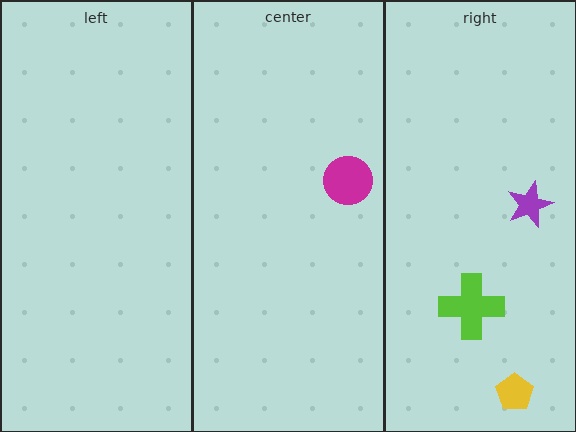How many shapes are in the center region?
1.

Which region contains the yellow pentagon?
The right region.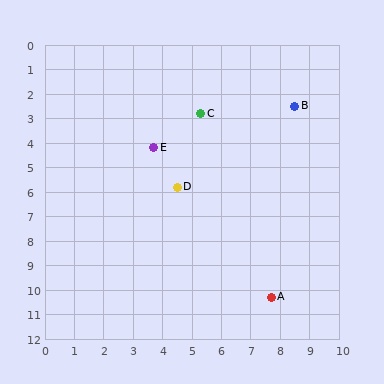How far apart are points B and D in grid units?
Points B and D are about 5.2 grid units apart.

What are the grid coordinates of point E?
Point E is at approximately (3.7, 4.2).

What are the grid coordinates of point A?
Point A is at approximately (7.7, 10.3).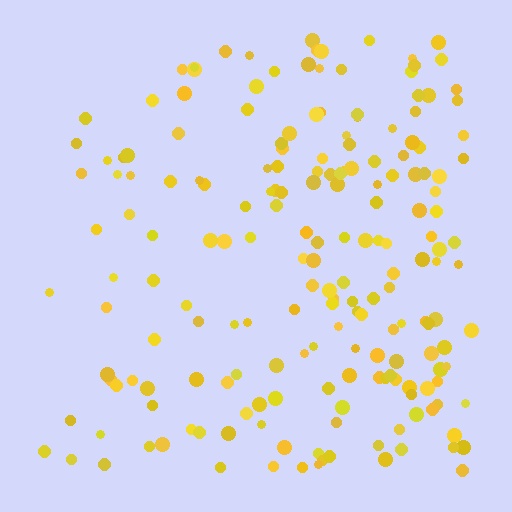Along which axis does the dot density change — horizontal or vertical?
Horizontal.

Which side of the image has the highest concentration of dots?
The right.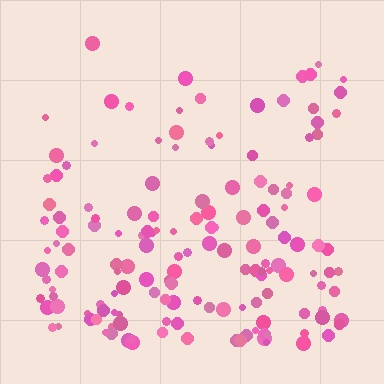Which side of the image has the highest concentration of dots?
The bottom.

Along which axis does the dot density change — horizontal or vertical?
Vertical.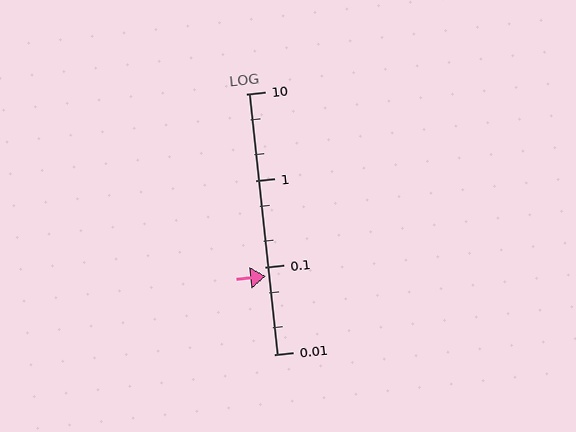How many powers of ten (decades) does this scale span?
The scale spans 3 decades, from 0.01 to 10.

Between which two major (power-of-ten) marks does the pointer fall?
The pointer is between 0.01 and 0.1.